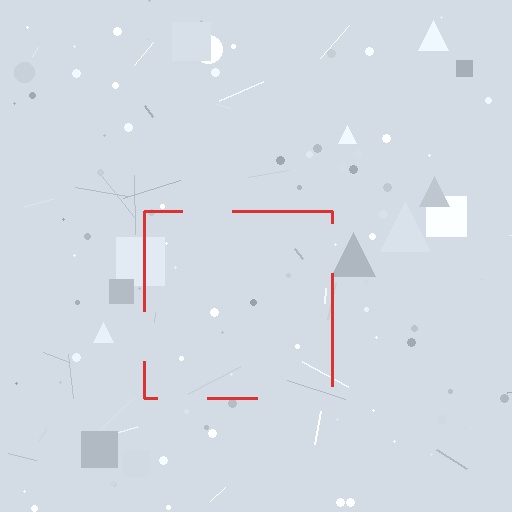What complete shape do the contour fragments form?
The contour fragments form a square.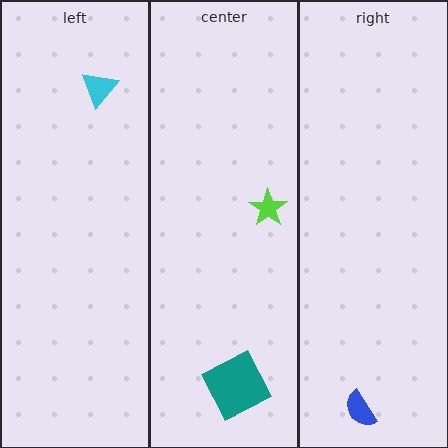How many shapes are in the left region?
1.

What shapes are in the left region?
The cyan triangle.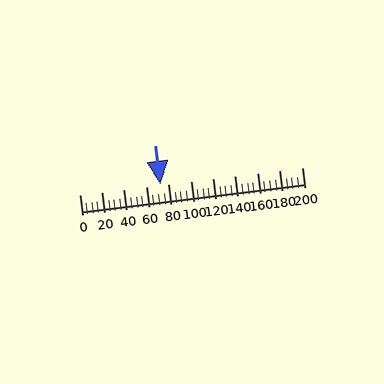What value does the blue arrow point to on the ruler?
The blue arrow points to approximately 73.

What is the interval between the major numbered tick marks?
The major tick marks are spaced 20 units apart.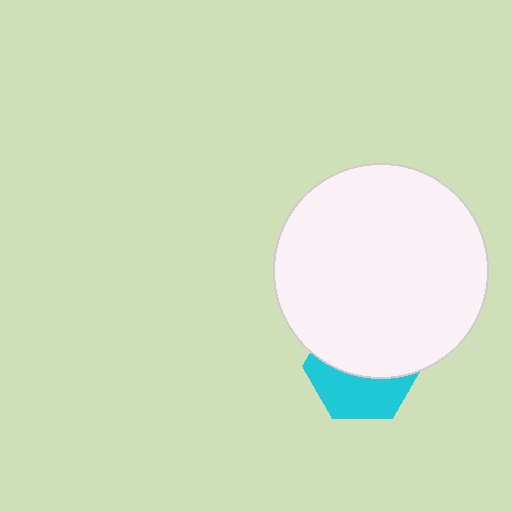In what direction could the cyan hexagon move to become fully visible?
The cyan hexagon could move down. That would shift it out from behind the white circle entirely.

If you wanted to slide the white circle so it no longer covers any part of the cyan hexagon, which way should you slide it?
Slide it up — that is the most direct way to separate the two shapes.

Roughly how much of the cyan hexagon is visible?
A small part of it is visible (roughly 43%).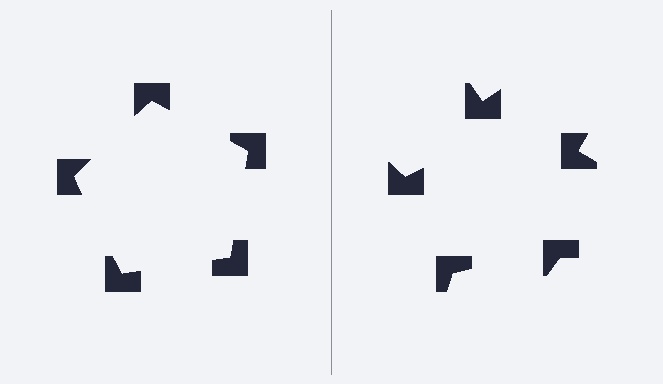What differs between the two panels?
The notched squares are positioned identically on both sides; only the wedge orientations differ. On the left they align to a pentagon; on the right they are misaligned.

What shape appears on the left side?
An illusory pentagon.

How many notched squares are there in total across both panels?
10 — 5 on each side.